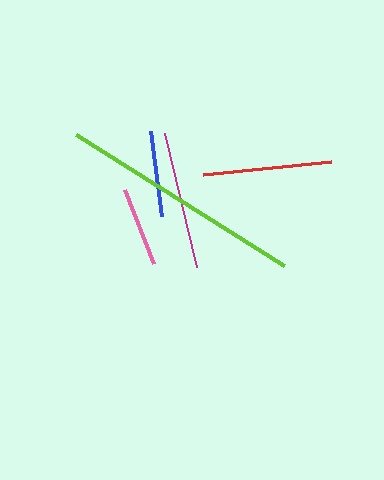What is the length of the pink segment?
The pink segment is approximately 80 pixels long.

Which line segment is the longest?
The lime line is the longest at approximately 246 pixels.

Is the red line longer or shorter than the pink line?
The red line is longer than the pink line.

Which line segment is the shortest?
The pink line is the shortest at approximately 80 pixels.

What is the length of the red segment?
The red segment is approximately 128 pixels long.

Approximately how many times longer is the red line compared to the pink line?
The red line is approximately 1.6 times the length of the pink line.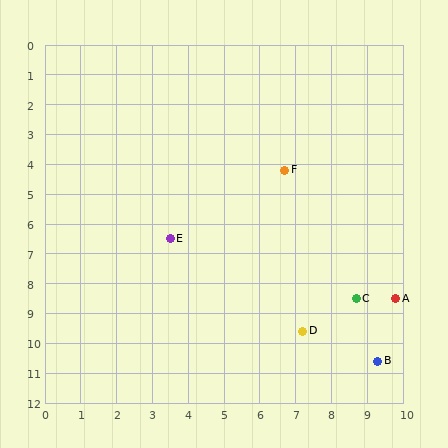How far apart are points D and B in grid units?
Points D and B are about 2.3 grid units apart.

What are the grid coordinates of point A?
Point A is at approximately (9.8, 8.5).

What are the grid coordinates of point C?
Point C is at approximately (8.7, 8.5).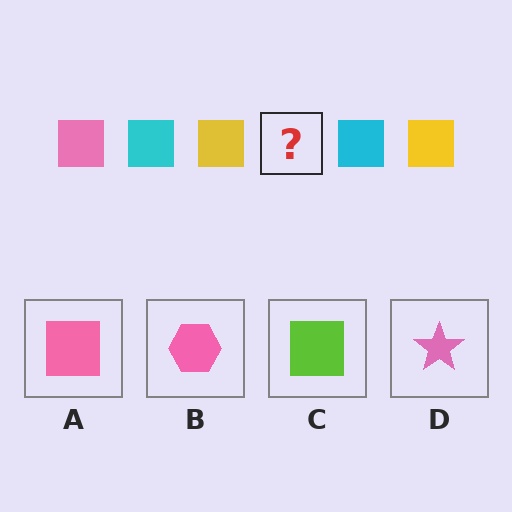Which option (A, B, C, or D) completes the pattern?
A.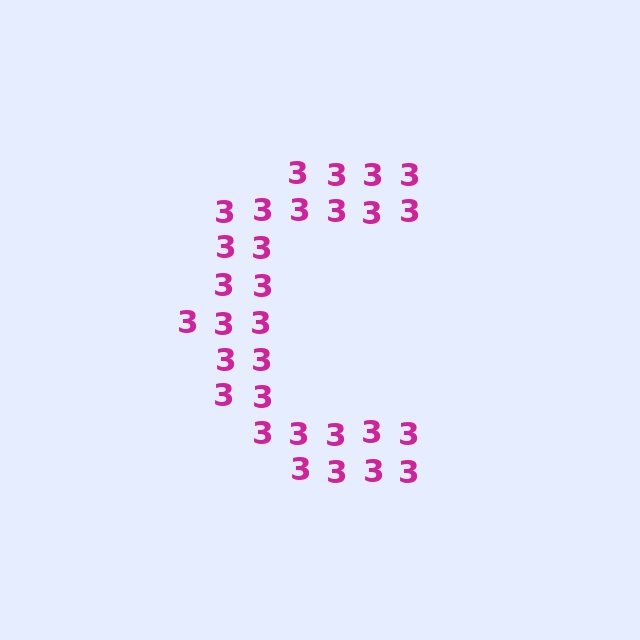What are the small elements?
The small elements are digit 3's.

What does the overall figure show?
The overall figure shows the letter C.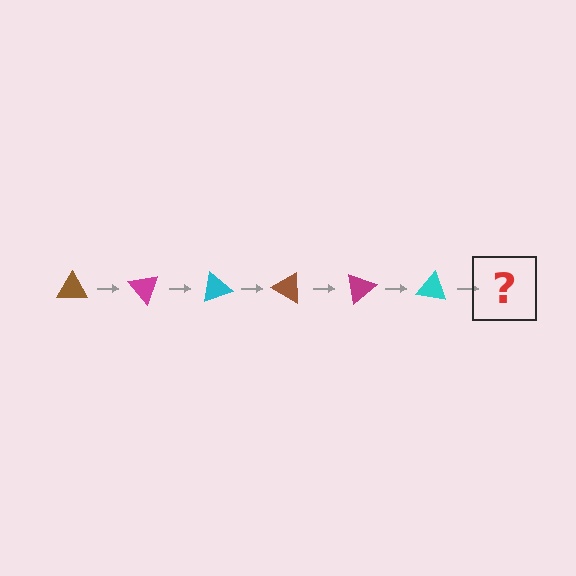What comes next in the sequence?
The next element should be a brown triangle, rotated 300 degrees from the start.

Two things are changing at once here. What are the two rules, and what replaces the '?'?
The two rules are that it rotates 50 degrees each step and the color cycles through brown, magenta, and cyan. The '?' should be a brown triangle, rotated 300 degrees from the start.